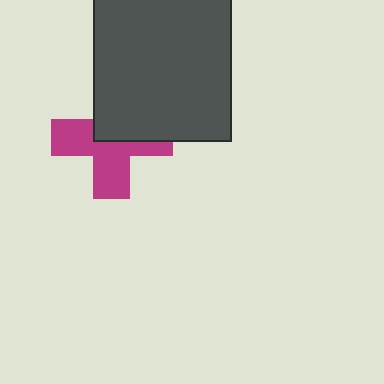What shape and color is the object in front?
The object in front is a dark gray rectangle.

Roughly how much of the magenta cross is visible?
About half of it is visible (roughly 56%).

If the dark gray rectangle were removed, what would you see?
You would see the complete magenta cross.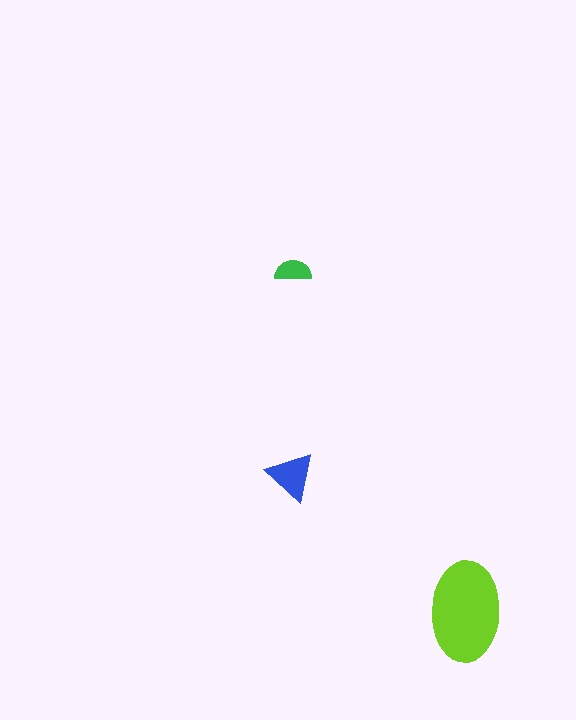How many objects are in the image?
There are 3 objects in the image.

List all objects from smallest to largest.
The green semicircle, the blue triangle, the lime ellipse.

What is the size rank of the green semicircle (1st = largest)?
3rd.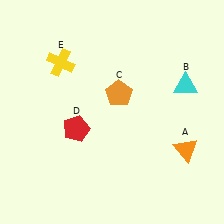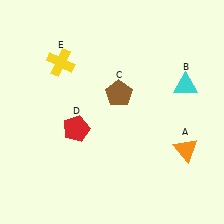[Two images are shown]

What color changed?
The pentagon (C) changed from orange in Image 1 to brown in Image 2.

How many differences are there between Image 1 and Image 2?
There is 1 difference between the two images.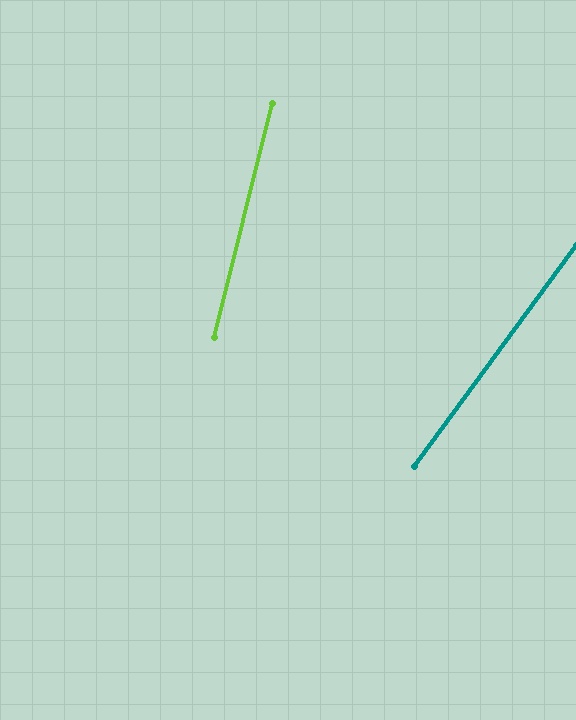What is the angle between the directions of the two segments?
Approximately 22 degrees.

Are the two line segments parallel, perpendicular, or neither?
Neither parallel nor perpendicular — they differ by about 22°.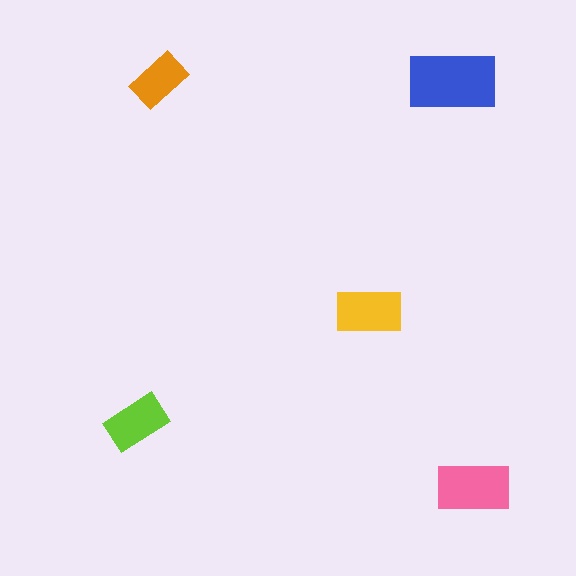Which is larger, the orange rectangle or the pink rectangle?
The pink one.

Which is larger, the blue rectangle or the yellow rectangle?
The blue one.